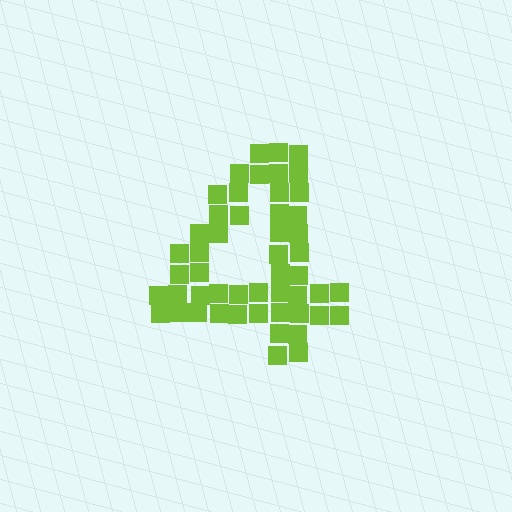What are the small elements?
The small elements are squares.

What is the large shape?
The large shape is the digit 4.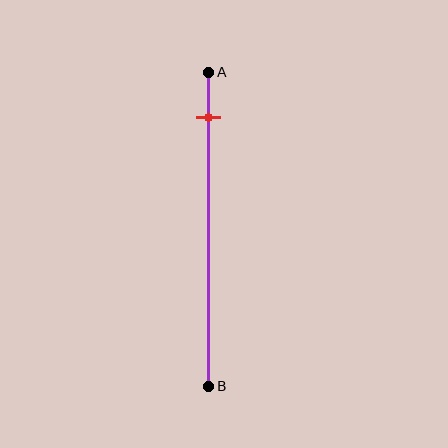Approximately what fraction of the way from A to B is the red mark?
The red mark is approximately 15% of the way from A to B.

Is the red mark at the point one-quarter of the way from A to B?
No, the mark is at about 15% from A, not at the 25% one-quarter point.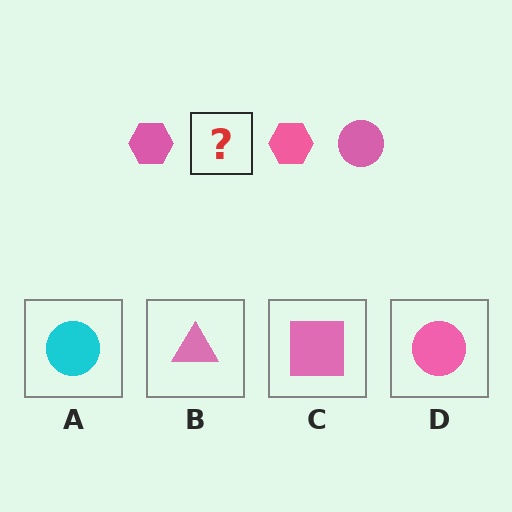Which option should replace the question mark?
Option D.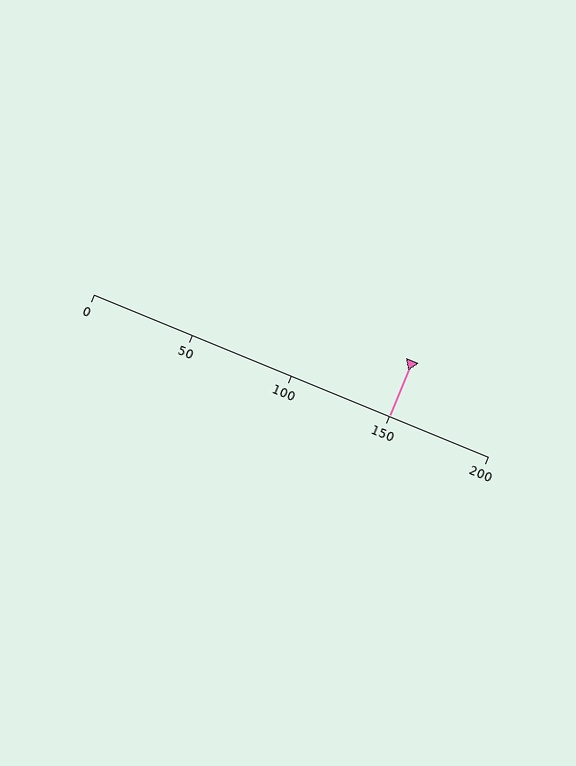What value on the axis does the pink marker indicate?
The marker indicates approximately 150.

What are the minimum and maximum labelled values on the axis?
The axis runs from 0 to 200.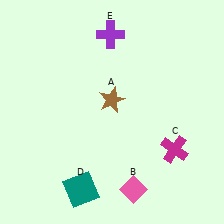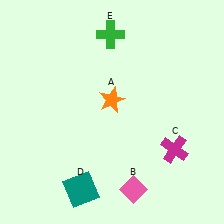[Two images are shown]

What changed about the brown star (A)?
In Image 1, A is brown. In Image 2, it changed to orange.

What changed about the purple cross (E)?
In Image 1, E is purple. In Image 2, it changed to green.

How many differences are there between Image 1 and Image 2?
There are 2 differences between the two images.